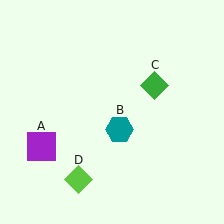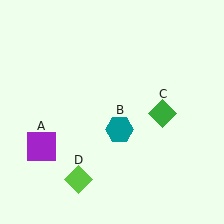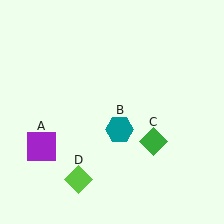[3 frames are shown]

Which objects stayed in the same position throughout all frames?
Purple square (object A) and teal hexagon (object B) and lime diamond (object D) remained stationary.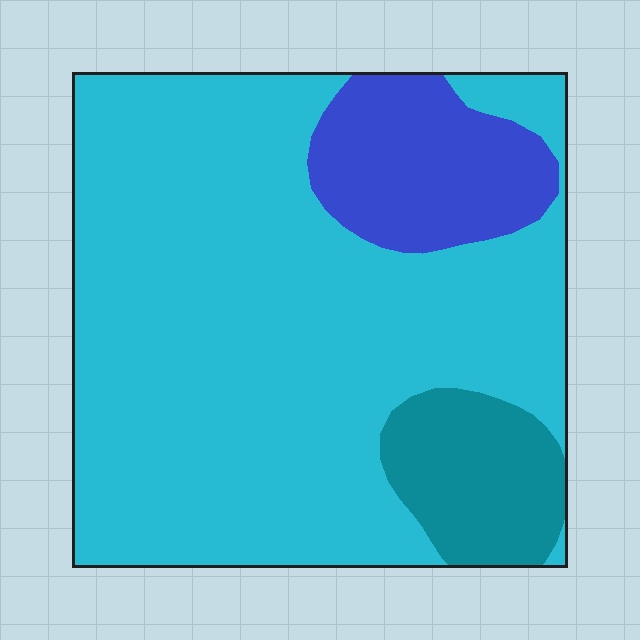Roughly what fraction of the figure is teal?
Teal takes up less than a quarter of the figure.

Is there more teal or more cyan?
Cyan.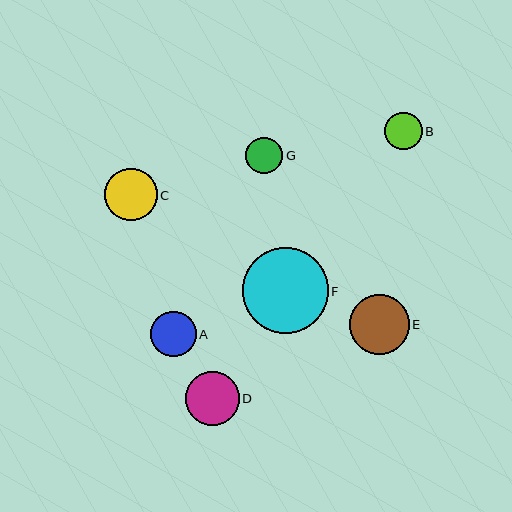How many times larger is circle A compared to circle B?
Circle A is approximately 1.2 times the size of circle B.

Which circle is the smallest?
Circle G is the smallest with a size of approximately 37 pixels.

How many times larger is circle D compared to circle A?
Circle D is approximately 1.2 times the size of circle A.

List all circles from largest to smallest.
From largest to smallest: F, E, D, C, A, B, G.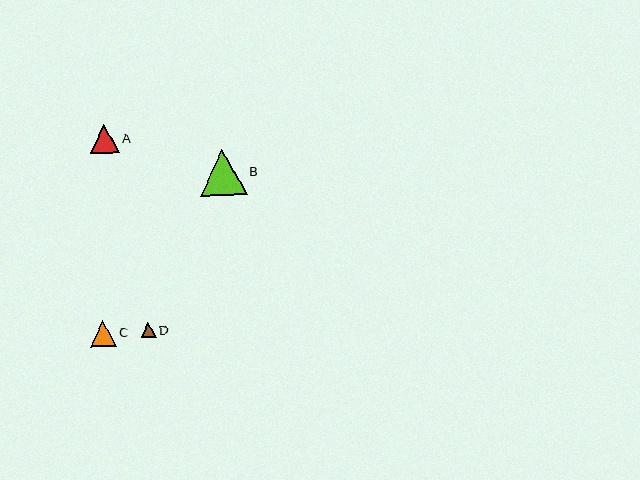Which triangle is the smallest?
Triangle D is the smallest with a size of approximately 15 pixels.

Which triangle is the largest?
Triangle B is the largest with a size of approximately 47 pixels.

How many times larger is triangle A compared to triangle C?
Triangle A is approximately 1.1 times the size of triangle C.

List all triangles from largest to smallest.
From largest to smallest: B, A, C, D.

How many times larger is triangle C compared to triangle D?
Triangle C is approximately 1.7 times the size of triangle D.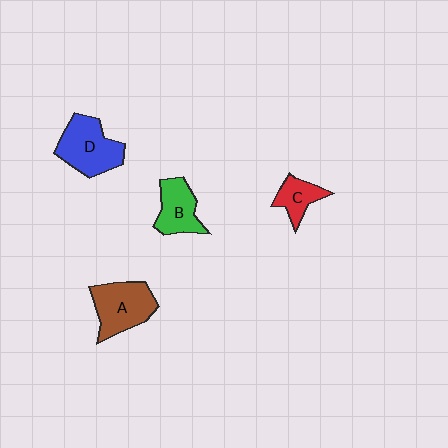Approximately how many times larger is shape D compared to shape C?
Approximately 1.9 times.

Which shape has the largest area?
Shape D (blue).